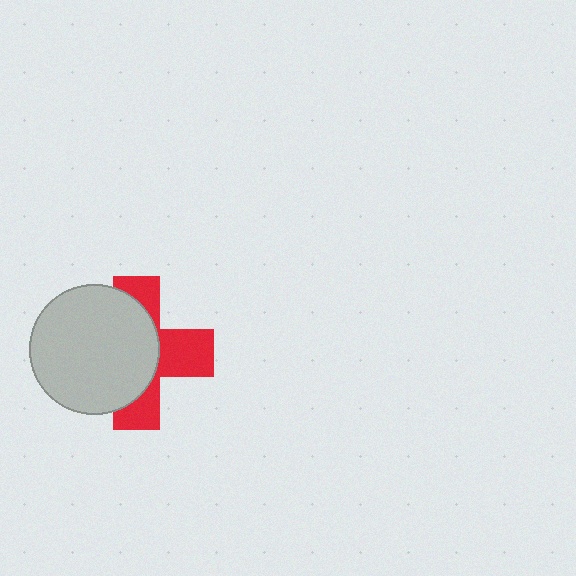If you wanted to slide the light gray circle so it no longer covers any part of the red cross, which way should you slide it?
Slide it left — that is the most direct way to separate the two shapes.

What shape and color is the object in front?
The object in front is a light gray circle.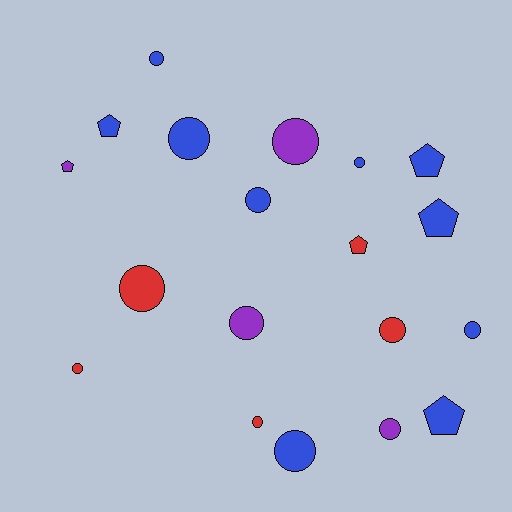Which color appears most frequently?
Blue, with 10 objects.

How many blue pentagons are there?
There are 4 blue pentagons.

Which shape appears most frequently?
Circle, with 13 objects.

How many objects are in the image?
There are 19 objects.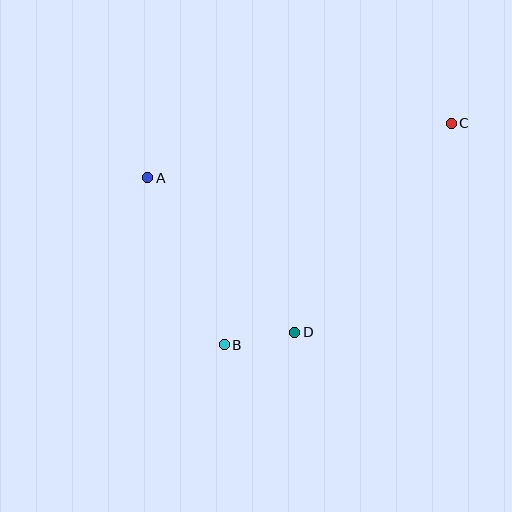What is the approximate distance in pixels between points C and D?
The distance between C and D is approximately 261 pixels.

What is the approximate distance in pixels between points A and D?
The distance between A and D is approximately 214 pixels.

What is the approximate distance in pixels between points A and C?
The distance between A and C is approximately 309 pixels.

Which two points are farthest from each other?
Points B and C are farthest from each other.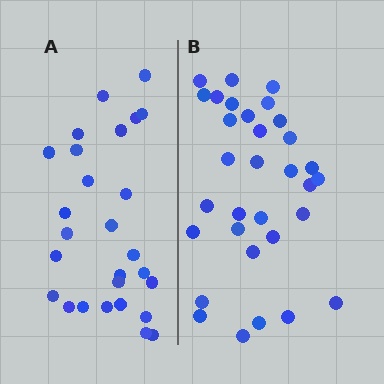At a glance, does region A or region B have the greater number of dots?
Region B (the right region) has more dots.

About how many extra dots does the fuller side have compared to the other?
Region B has about 5 more dots than region A.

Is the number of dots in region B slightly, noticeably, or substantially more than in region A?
Region B has only slightly more — the two regions are fairly close. The ratio is roughly 1.2 to 1.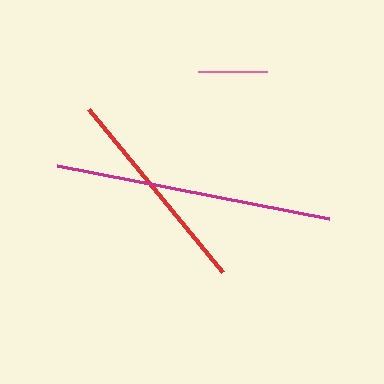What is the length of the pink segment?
The pink segment is approximately 69 pixels long.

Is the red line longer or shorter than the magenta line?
The magenta line is longer than the red line.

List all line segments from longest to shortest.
From longest to shortest: magenta, red, pink.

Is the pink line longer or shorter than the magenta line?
The magenta line is longer than the pink line.